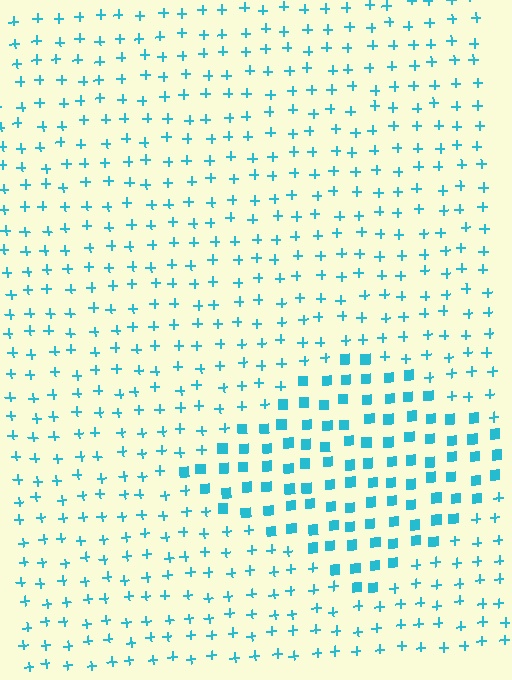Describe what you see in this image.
The image is filled with small cyan elements arranged in a uniform grid. A diamond-shaped region contains squares, while the surrounding area contains plus signs. The boundary is defined purely by the change in element shape.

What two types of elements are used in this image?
The image uses squares inside the diamond region and plus signs outside it.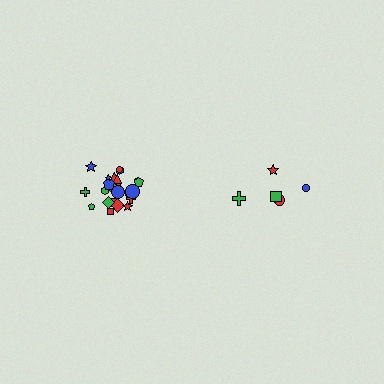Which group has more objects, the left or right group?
The left group.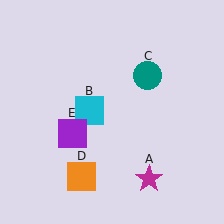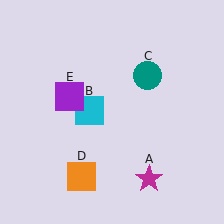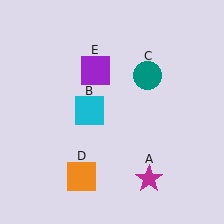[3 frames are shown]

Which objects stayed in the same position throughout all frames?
Magenta star (object A) and cyan square (object B) and teal circle (object C) and orange square (object D) remained stationary.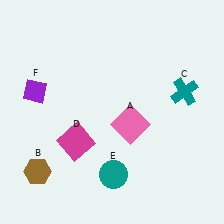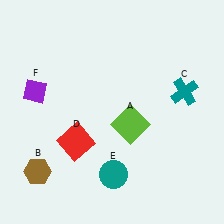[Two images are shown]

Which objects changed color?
A changed from pink to lime. D changed from magenta to red.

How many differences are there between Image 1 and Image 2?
There are 2 differences between the two images.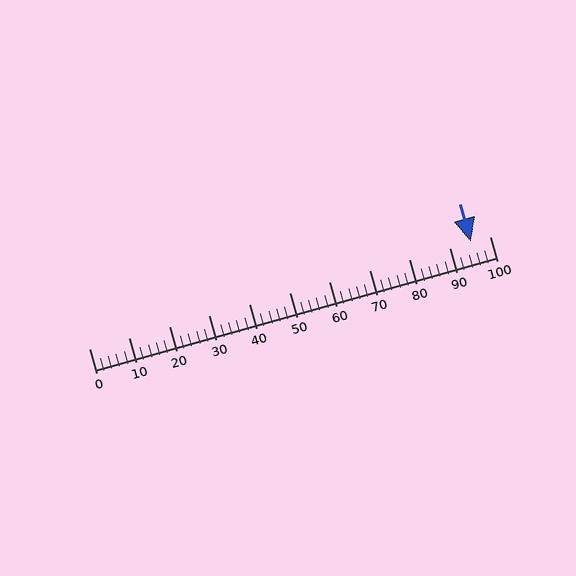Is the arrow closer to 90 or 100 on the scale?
The arrow is closer to 100.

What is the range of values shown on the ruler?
The ruler shows values from 0 to 100.